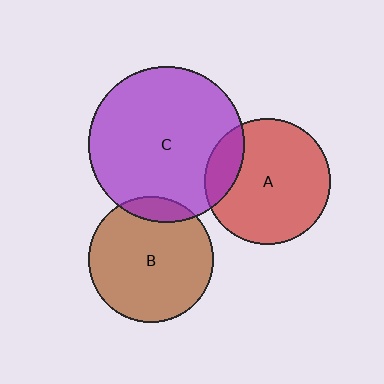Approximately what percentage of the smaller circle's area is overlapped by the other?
Approximately 15%.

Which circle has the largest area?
Circle C (purple).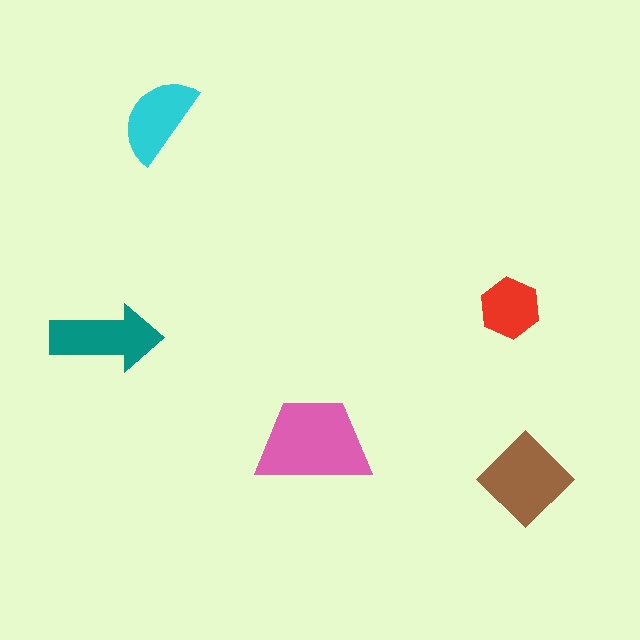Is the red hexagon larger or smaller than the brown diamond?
Smaller.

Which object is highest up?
The cyan semicircle is topmost.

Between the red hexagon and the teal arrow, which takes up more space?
The teal arrow.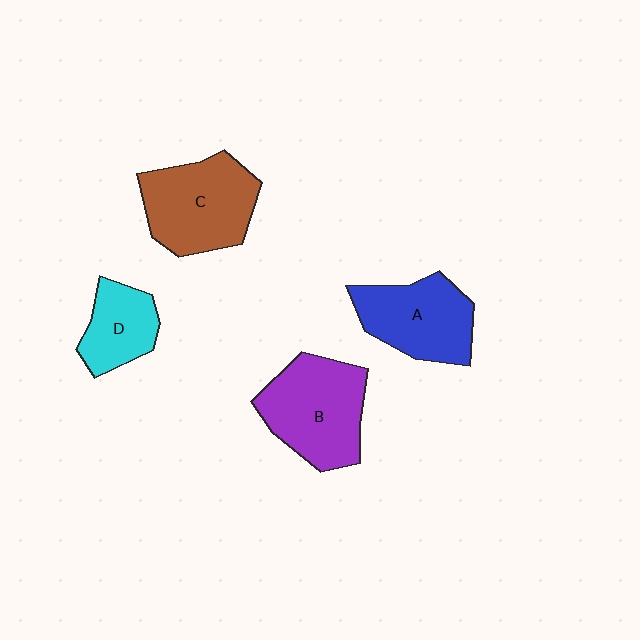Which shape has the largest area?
Shape B (purple).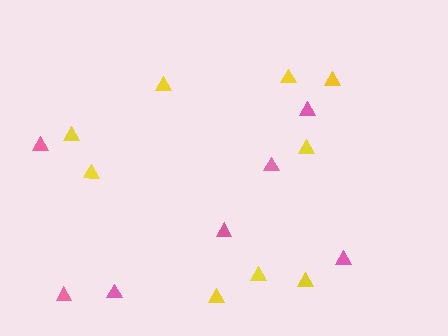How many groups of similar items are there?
There are 2 groups: one group of yellow triangles (9) and one group of pink triangles (7).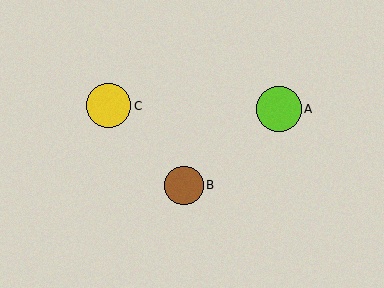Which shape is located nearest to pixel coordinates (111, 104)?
The yellow circle (labeled C) at (109, 106) is nearest to that location.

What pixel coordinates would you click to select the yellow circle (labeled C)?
Click at (109, 106) to select the yellow circle C.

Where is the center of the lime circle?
The center of the lime circle is at (279, 109).